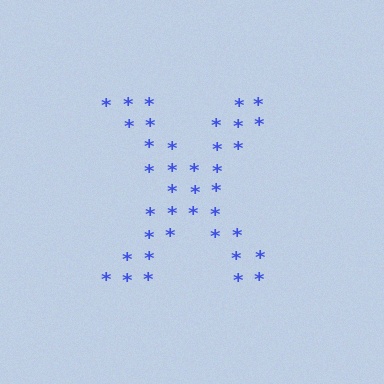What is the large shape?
The large shape is the letter X.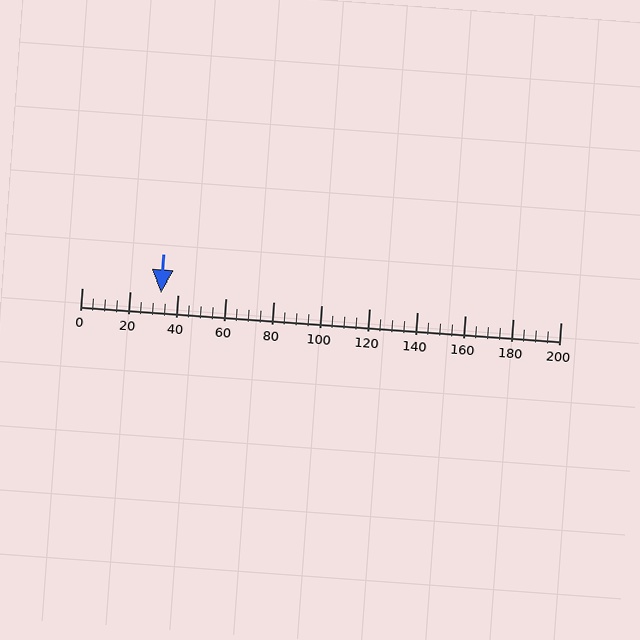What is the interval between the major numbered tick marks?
The major tick marks are spaced 20 units apart.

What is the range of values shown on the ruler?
The ruler shows values from 0 to 200.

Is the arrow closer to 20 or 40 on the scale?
The arrow is closer to 40.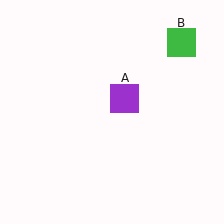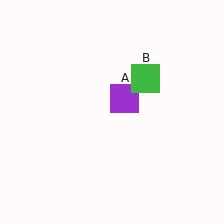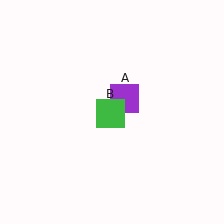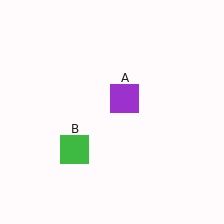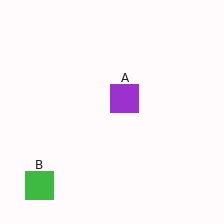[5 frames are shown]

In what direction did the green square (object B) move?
The green square (object B) moved down and to the left.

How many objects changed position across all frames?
1 object changed position: green square (object B).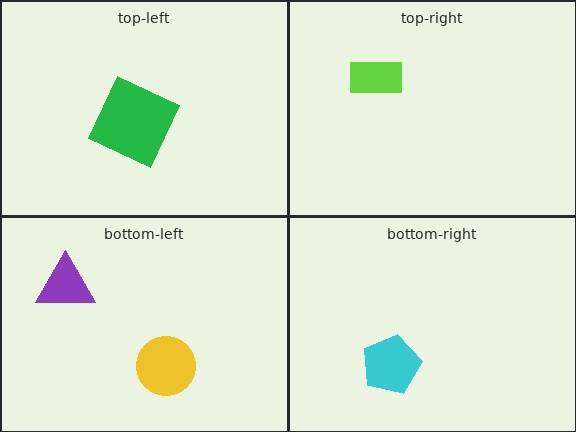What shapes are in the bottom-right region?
The cyan pentagon.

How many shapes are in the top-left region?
1.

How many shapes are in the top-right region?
1.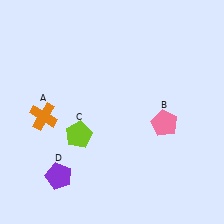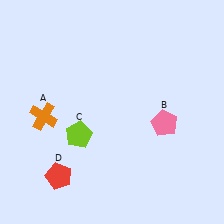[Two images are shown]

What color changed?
The pentagon (D) changed from purple in Image 1 to red in Image 2.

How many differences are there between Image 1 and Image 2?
There is 1 difference between the two images.